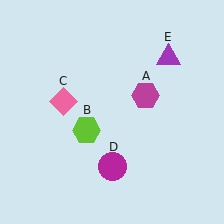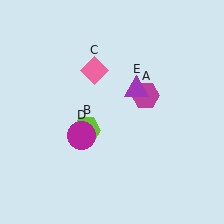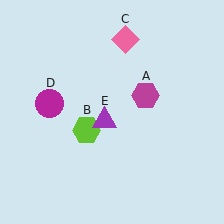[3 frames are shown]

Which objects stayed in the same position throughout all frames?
Magenta hexagon (object A) and lime hexagon (object B) remained stationary.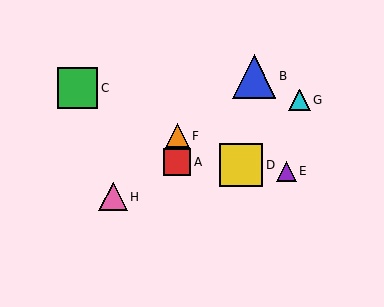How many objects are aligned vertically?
2 objects (A, F) are aligned vertically.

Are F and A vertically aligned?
Yes, both are at x≈177.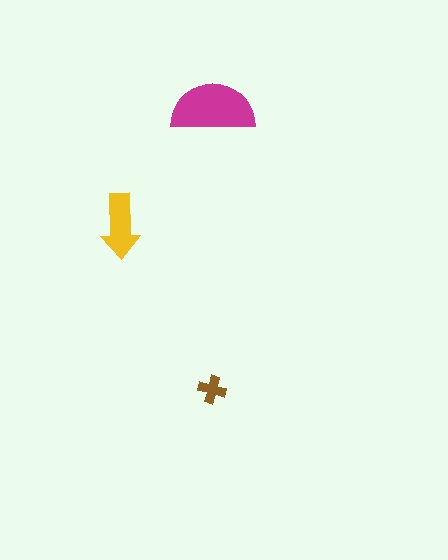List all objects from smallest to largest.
The brown cross, the yellow arrow, the magenta semicircle.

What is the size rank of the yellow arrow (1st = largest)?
2nd.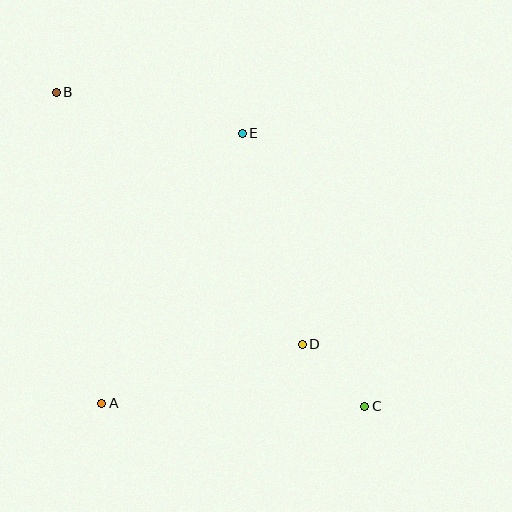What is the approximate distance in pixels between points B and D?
The distance between B and D is approximately 352 pixels.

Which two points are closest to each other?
Points C and D are closest to each other.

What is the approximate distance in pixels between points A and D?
The distance between A and D is approximately 209 pixels.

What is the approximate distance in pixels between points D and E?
The distance between D and E is approximately 220 pixels.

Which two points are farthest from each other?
Points B and C are farthest from each other.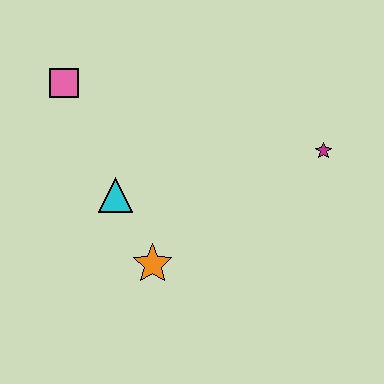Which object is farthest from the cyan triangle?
The magenta star is farthest from the cyan triangle.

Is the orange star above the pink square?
No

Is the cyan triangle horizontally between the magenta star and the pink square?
Yes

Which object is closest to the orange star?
The cyan triangle is closest to the orange star.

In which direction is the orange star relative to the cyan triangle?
The orange star is below the cyan triangle.